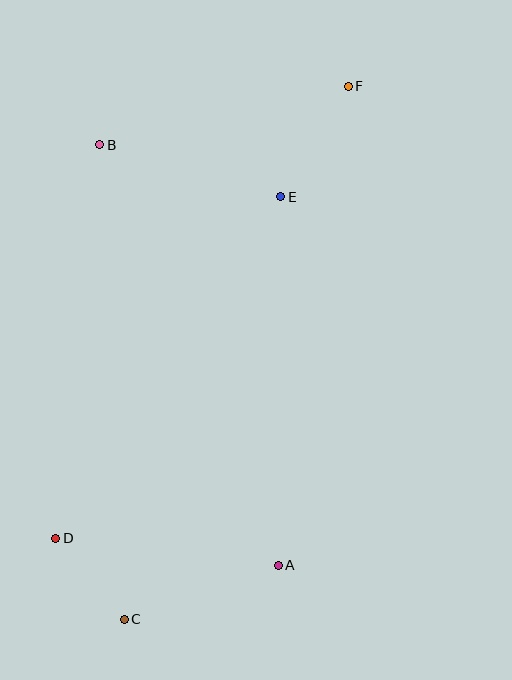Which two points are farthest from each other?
Points C and F are farthest from each other.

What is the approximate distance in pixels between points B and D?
The distance between B and D is approximately 396 pixels.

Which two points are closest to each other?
Points C and D are closest to each other.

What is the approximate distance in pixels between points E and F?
The distance between E and F is approximately 129 pixels.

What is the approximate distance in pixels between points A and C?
The distance between A and C is approximately 163 pixels.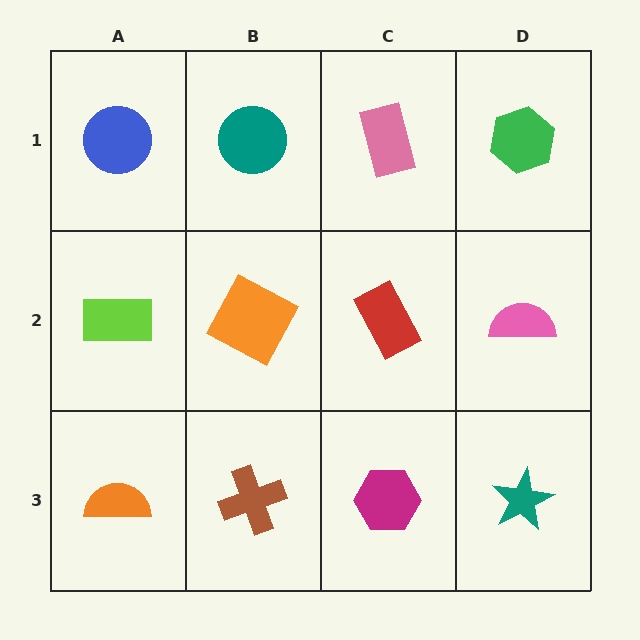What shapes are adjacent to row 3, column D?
A pink semicircle (row 2, column D), a magenta hexagon (row 3, column C).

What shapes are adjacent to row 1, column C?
A red rectangle (row 2, column C), a teal circle (row 1, column B), a green hexagon (row 1, column D).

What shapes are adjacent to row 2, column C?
A pink rectangle (row 1, column C), a magenta hexagon (row 3, column C), an orange square (row 2, column B), a pink semicircle (row 2, column D).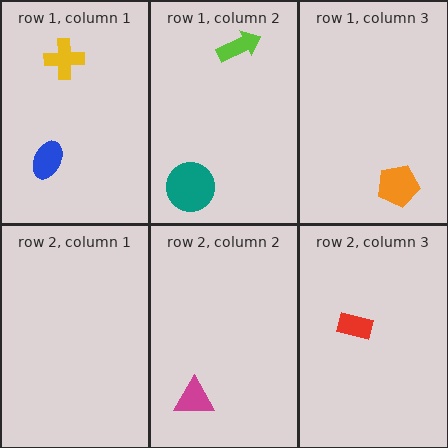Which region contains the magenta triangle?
The row 2, column 2 region.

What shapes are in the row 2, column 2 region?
The magenta triangle.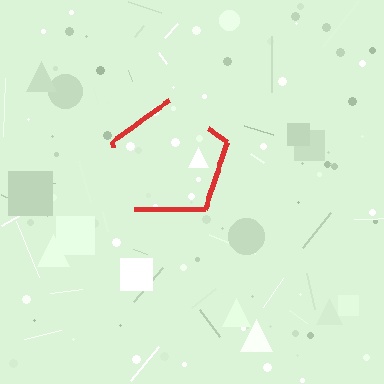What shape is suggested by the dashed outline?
The dashed outline suggests a pentagon.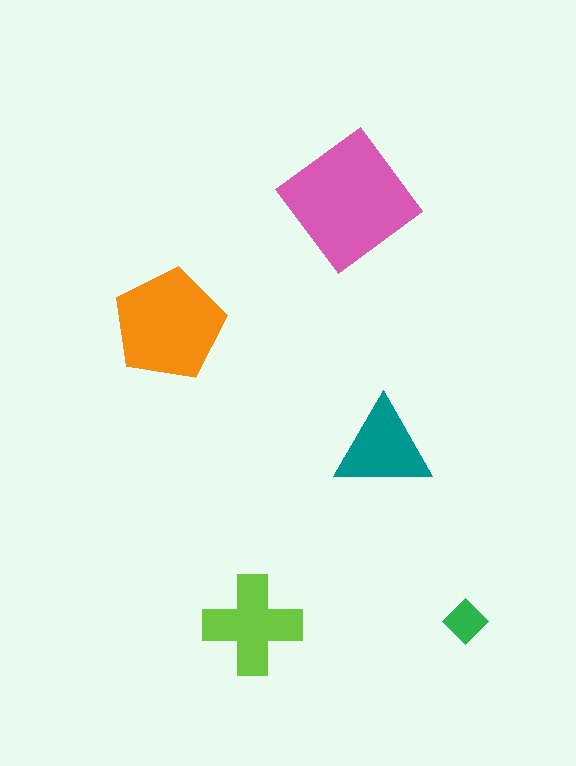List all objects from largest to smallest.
The pink diamond, the orange pentagon, the lime cross, the teal triangle, the green diamond.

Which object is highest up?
The pink diamond is topmost.